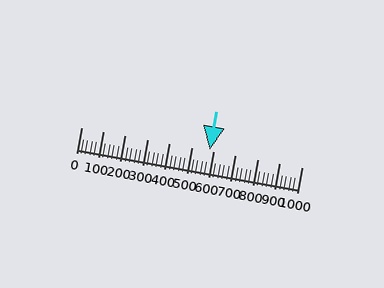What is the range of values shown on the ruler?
The ruler shows values from 0 to 1000.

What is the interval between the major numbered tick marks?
The major tick marks are spaced 100 units apart.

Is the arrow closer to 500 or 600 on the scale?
The arrow is closer to 600.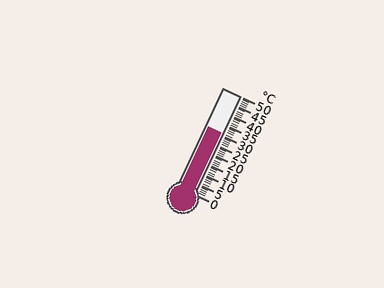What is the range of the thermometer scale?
The thermometer scale ranges from 0°C to 50°C.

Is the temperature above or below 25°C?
The temperature is above 25°C.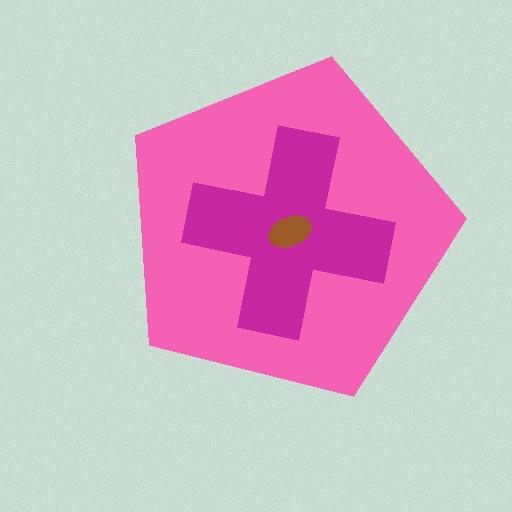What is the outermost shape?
The pink pentagon.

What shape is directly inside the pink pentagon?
The magenta cross.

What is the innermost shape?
The brown ellipse.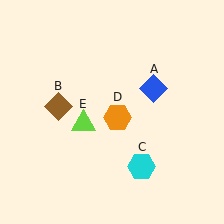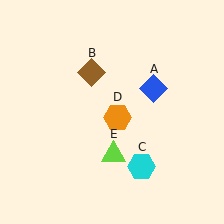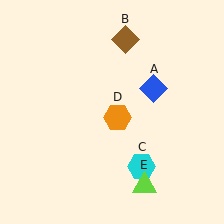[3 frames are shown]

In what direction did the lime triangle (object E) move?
The lime triangle (object E) moved down and to the right.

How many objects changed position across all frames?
2 objects changed position: brown diamond (object B), lime triangle (object E).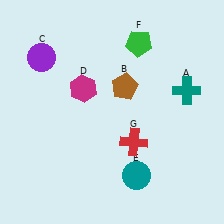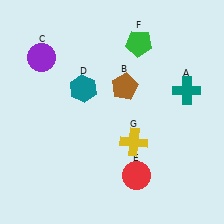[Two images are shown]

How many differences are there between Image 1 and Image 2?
There are 3 differences between the two images.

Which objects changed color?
D changed from magenta to teal. E changed from teal to red. G changed from red to yellow.